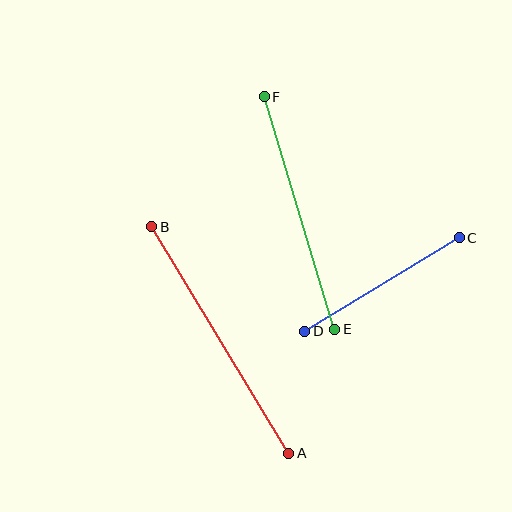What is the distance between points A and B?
The distance is approximately 264 pixels.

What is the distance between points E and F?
The distance is approximately 243 pixels.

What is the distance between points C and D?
The distance is approximately 181 pixels.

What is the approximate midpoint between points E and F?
The midpoint is at approximately (299, 213) pixels.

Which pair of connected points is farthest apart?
Points A and B are farthest apart.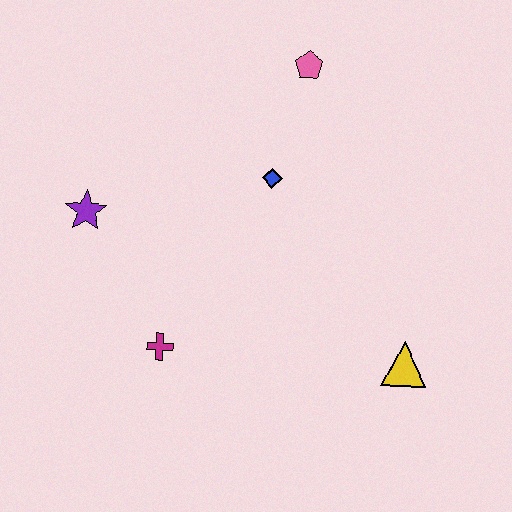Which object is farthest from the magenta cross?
The pink pentagon is farthest from the magenta cross.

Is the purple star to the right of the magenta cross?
No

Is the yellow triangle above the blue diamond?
No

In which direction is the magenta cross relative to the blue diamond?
The magenta cross is below the blue diamond.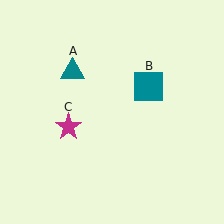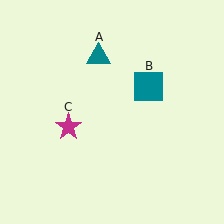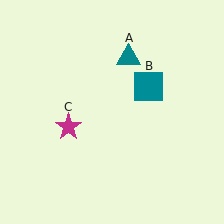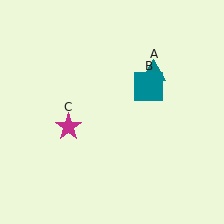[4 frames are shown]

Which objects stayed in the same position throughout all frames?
Teal square (object B) and magenta star (object C) remained stationary.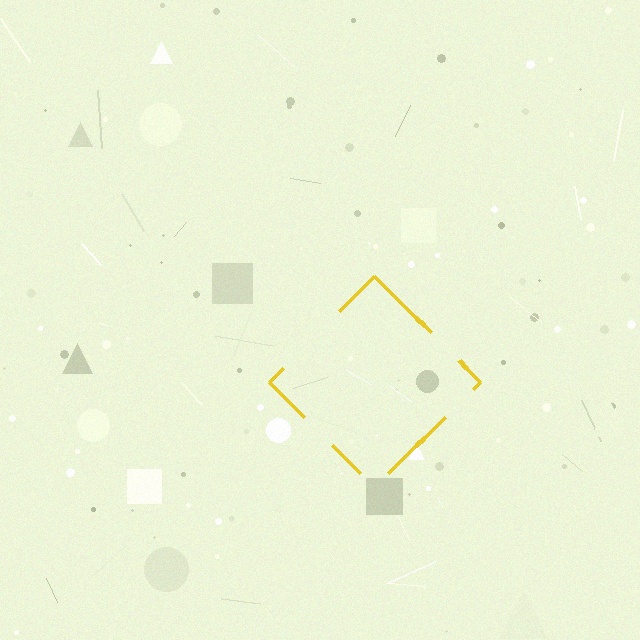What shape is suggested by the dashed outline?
The dashed outline suggests a diamond.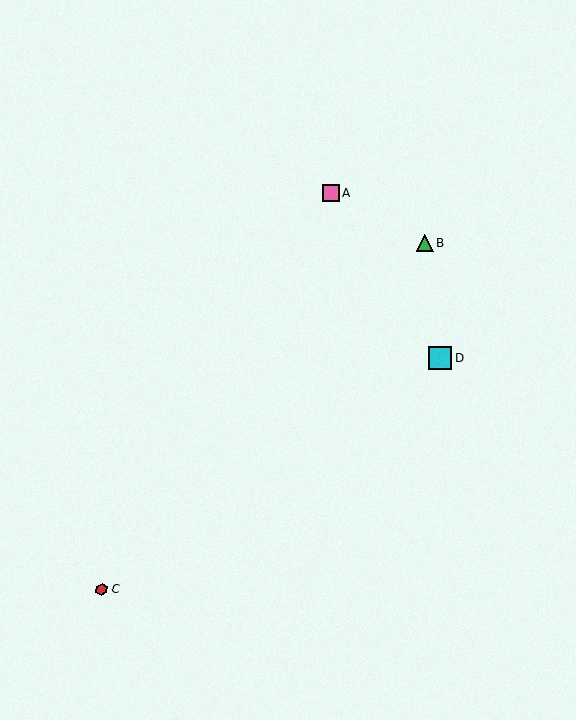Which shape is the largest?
The cyan square (labeled D) is the largest.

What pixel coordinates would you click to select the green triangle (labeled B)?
Click at (424, 243) to select the green triangle B.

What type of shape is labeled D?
Shape D is a cyan square.